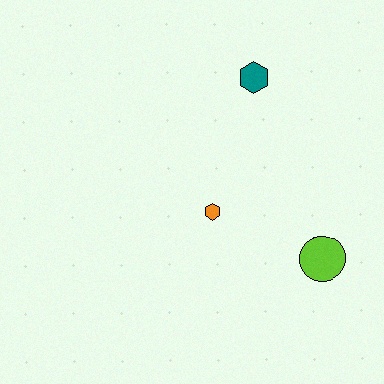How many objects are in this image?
There are 3 objects.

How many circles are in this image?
There is 1 circle.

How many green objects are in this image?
There are no green objects.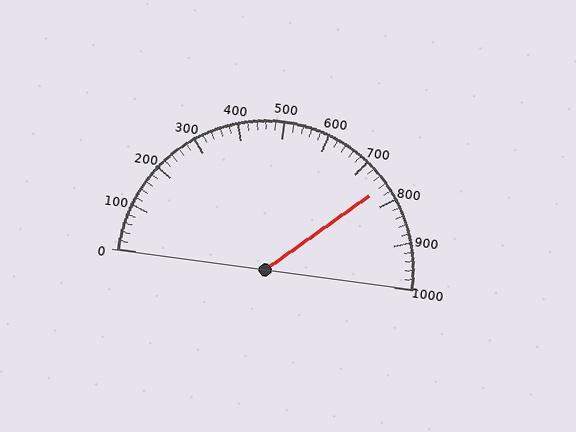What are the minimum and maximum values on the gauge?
The gauge ranges from 0 to 1000.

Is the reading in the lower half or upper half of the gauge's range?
The reading is in the upper half of the range (0 to 1000).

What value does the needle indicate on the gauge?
The needle indicates approximately 760.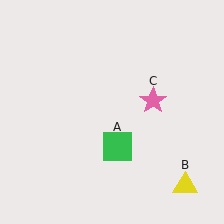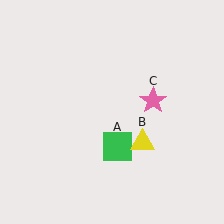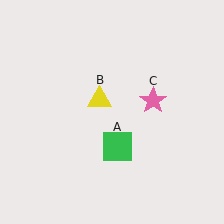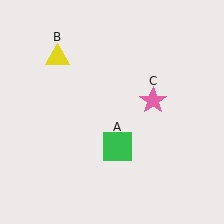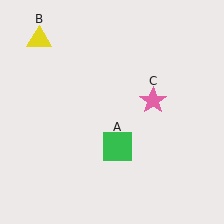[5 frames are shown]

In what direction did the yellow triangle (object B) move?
The yellow triangle (object B) moved up and to the left.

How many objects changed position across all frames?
1 object changed position: yellow triangle (object B).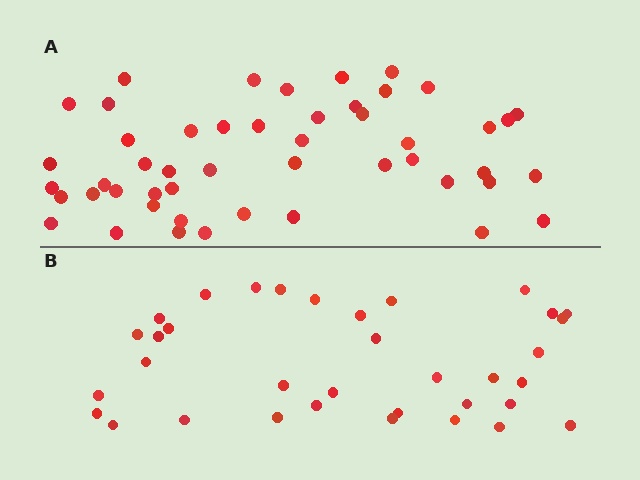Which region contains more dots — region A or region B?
Region A (the top region) has more dots.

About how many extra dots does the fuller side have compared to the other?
Region A has approximately 15 more dots than region B.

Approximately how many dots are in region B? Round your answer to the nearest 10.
About 40 dots. (The exact count is 35, which rounds to 40.)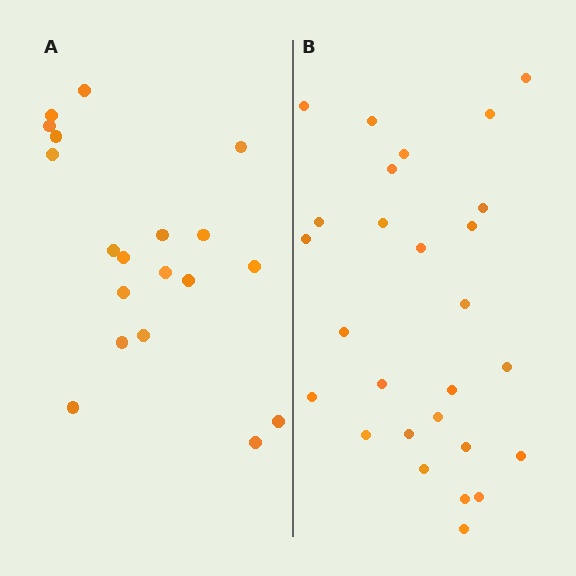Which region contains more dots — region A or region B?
Region B (the right region) has more dots.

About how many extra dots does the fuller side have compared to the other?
Region B has roughly 8 or so more dots than region A.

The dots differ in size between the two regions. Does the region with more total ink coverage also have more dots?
No. Region A has more total ink coverage because its dots are larger, but region B actually contains more individual dots. Total area can be misleading — the number of items is what matters here.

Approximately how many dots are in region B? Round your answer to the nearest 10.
About 30 dots. (The exact count is 27, which rounds to 30.)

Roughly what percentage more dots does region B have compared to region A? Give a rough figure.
About 40% more.